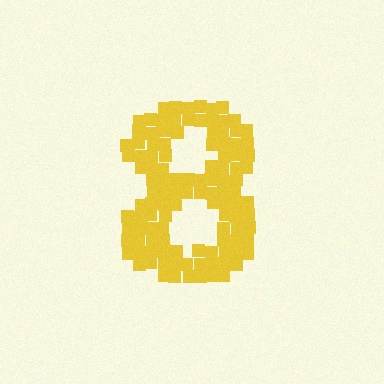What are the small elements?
The small elements are squares.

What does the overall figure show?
The overall figure shows the digit 8.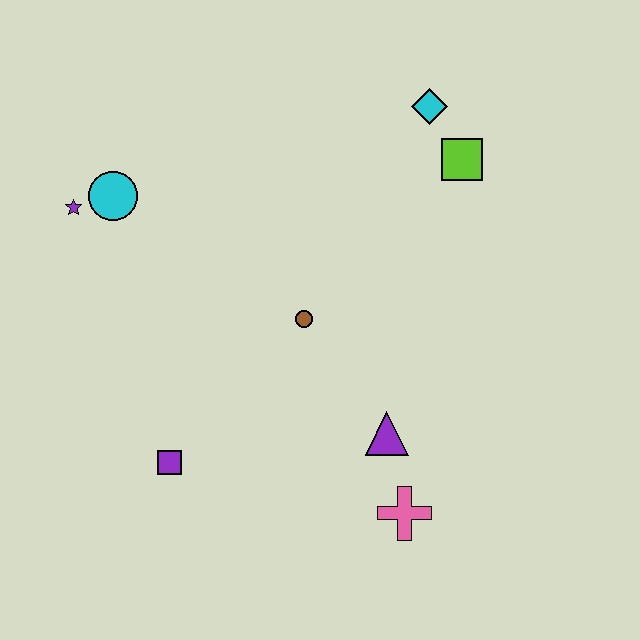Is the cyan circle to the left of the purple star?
No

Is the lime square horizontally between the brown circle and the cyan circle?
No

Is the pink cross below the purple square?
Yes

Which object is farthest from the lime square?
The purple square is farthest from the lime square.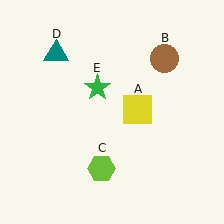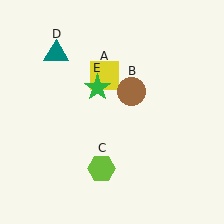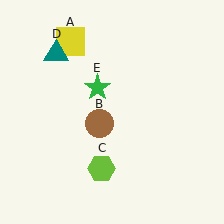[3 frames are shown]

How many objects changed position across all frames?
2 objects changed position: yellow square (object A), brown circle (object B).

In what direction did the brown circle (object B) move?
The brown circle (object B) moved down and to the left.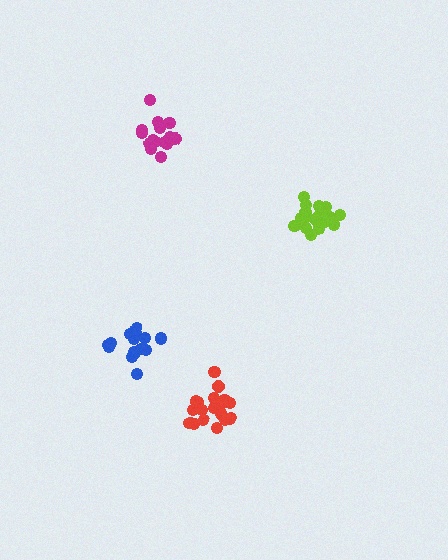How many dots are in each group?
Group 1: 17 dots, Group 2: 15 dots, Group 3: 18 dots, Group 4: 18 dots (68 total).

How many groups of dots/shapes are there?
There are 4 groups.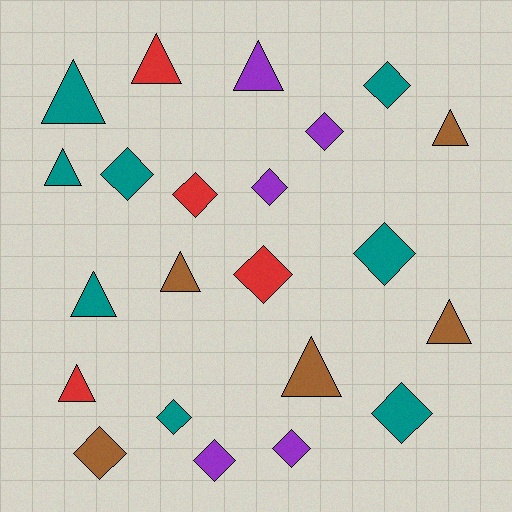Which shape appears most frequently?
Diamond, with 12 objects.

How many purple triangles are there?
There is 1 purple triangle.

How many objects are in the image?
There are 22 objects.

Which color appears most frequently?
Teal, with 8 objects.